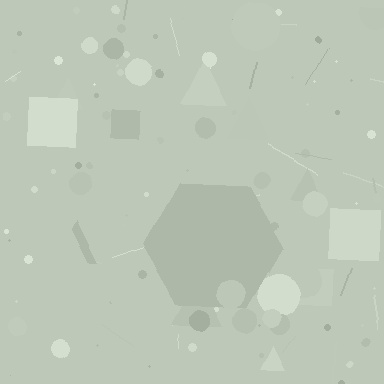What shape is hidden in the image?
A hexagon is hidden in the image.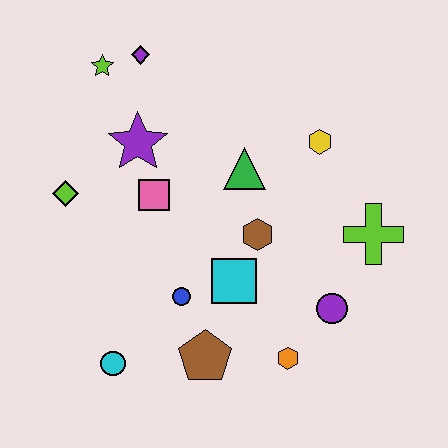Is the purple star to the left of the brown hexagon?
Yes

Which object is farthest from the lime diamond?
The lime cross is farthest from the lime diamond.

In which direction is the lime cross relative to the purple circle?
The lime cross is above the purple circle.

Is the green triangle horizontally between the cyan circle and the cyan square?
No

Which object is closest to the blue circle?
The cyan square is closest to the blue circle.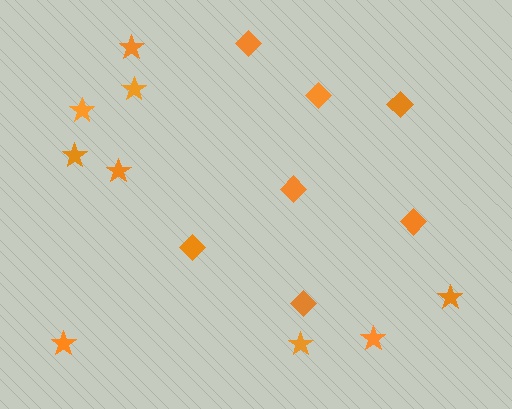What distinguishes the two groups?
There are 2 groups: one group of diamonds (7) and one group of stars (9).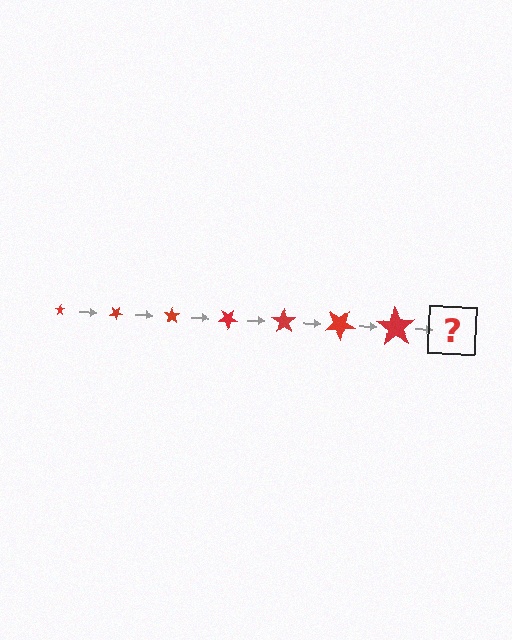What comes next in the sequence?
The next element should be a star, larger than the previous one and rotated 245 degrees from the start.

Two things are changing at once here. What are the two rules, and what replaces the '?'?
The two rules are that the star grows larger each step and it rotates 35 degrees each step. The '?' should be a star, larger than the previous one and rotated 245 degrees from the start.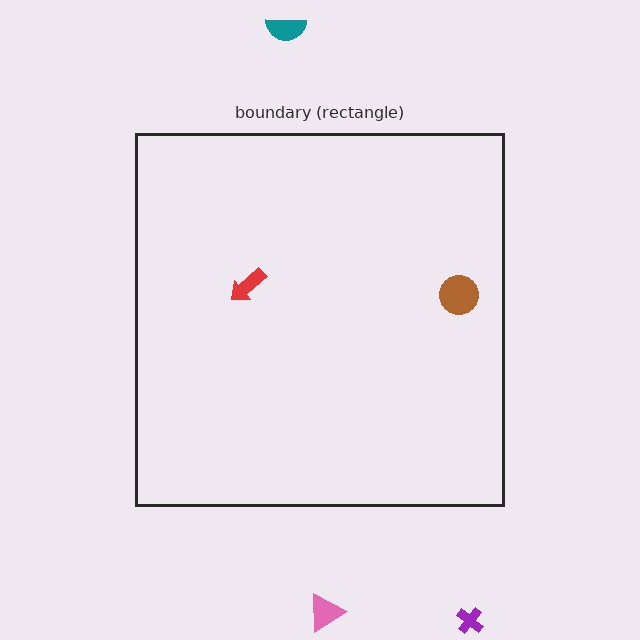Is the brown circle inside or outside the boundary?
Inside.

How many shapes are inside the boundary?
2 inside, 3 outside.